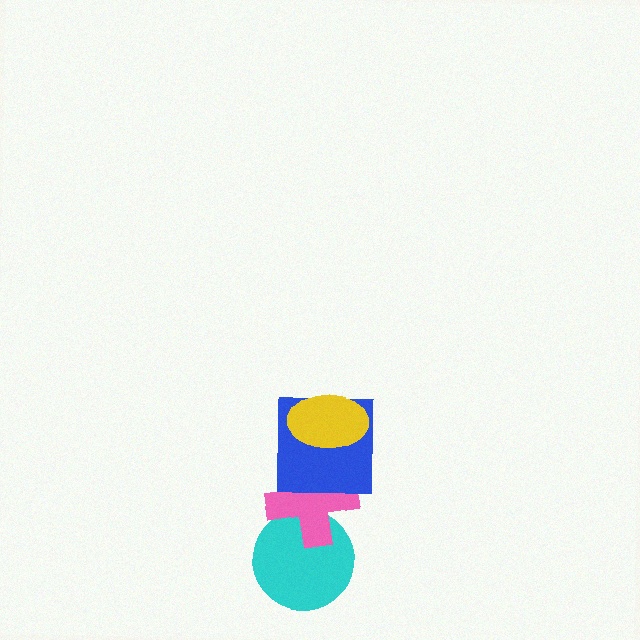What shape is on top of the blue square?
The yellow ellipse is on top of the blue square.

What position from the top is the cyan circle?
The cyan circle is 4th from the top.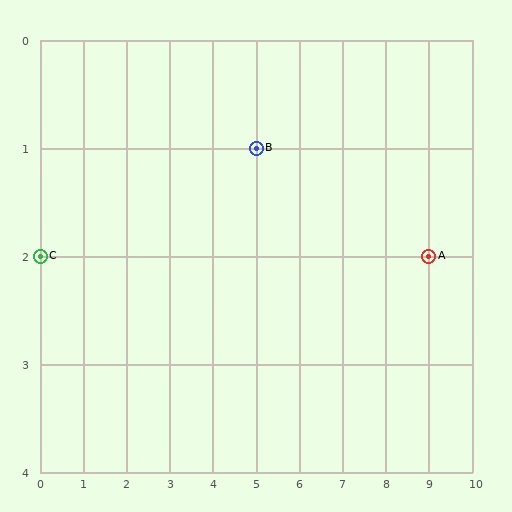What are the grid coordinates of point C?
Point C is at grid coordinates (0, 2).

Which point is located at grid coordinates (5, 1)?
Point B is at (5, 1).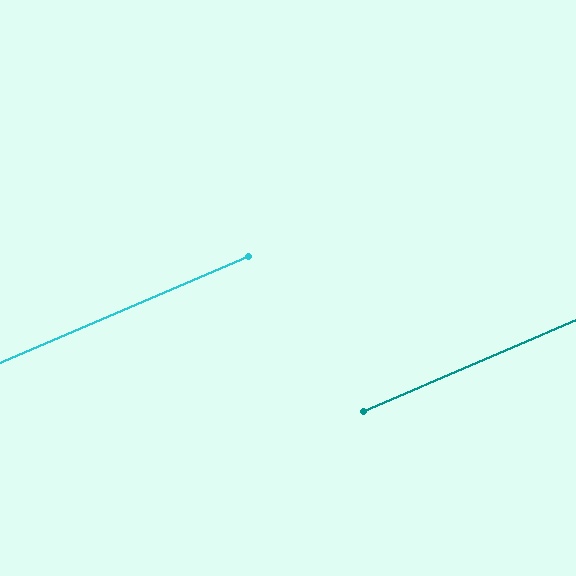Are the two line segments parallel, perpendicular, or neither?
Parallel — their directions differ by only 0.2°.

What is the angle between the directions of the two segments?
Approximately 0 degrees.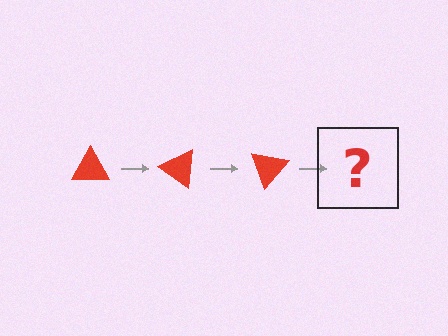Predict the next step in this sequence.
The next step is a red triangle rotated 105 degrees.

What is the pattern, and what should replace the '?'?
The pattern is that the triangle rotates 35 degrees each step. The '?' should be a red triangle rotated 105 degrees.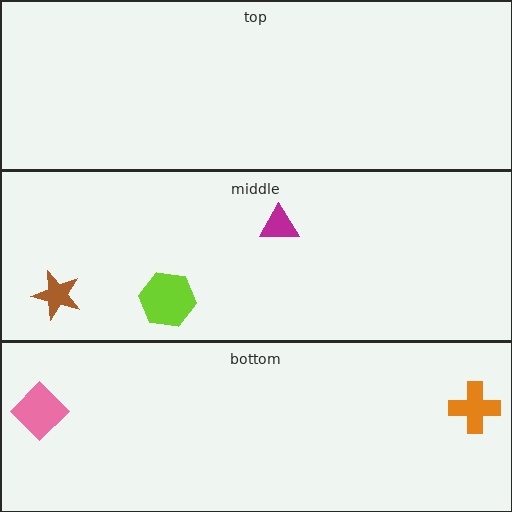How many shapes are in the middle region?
3.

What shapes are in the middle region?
The magenta triangle, the brown star, the lime hexagon.